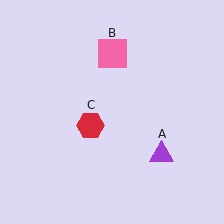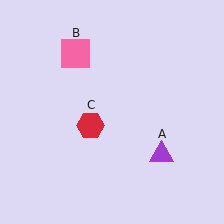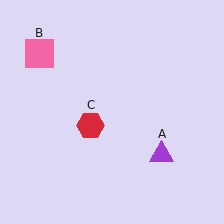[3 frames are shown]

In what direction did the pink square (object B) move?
The pink square (object B) moved left.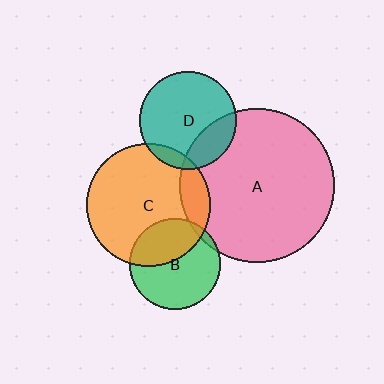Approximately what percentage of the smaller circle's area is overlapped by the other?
Approximately 40%.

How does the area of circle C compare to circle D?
Approximately 1.6 times.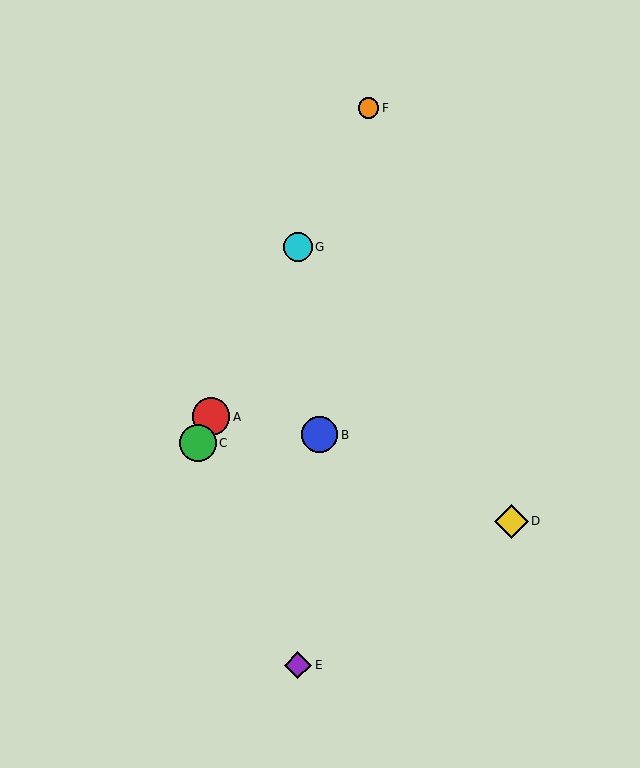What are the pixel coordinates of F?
Object F is at (369, 108).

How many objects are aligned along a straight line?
4 objects (A, C, F, G) are aligned along a straight line.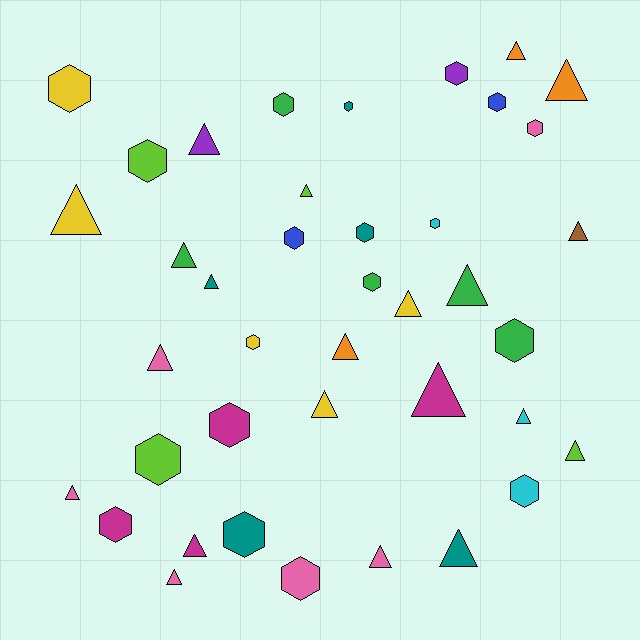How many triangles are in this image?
There are 21 triangles.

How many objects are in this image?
There are 40 objects.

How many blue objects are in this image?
There are 2 blue objects.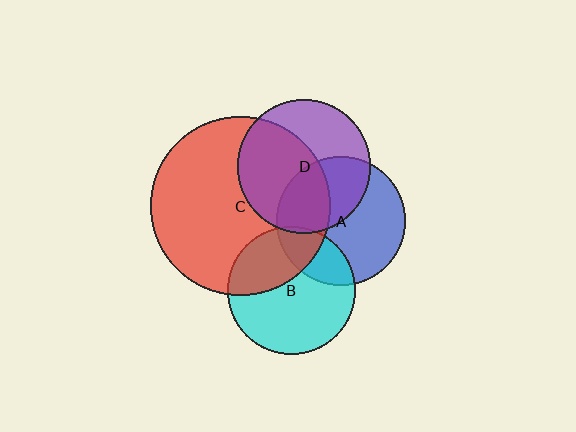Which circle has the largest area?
Circle C (red).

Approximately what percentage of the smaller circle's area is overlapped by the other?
Approximately 55%.